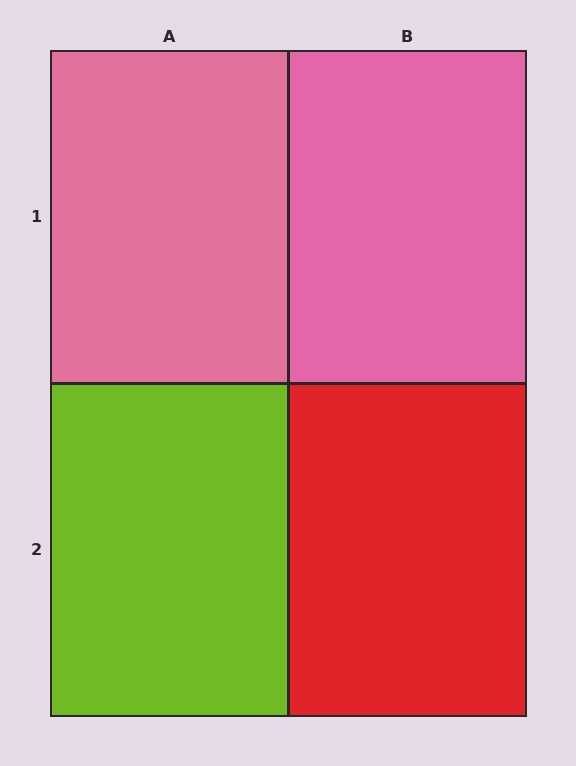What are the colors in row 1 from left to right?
Pink, pink.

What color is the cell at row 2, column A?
Lime.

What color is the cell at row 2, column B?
Red.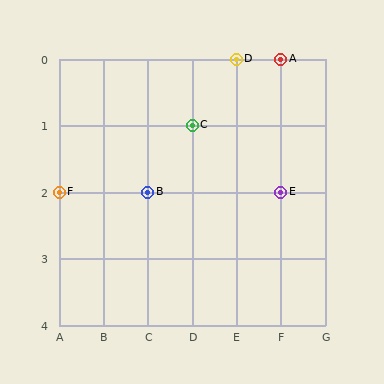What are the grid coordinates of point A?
Point A is at grid coordinates (F, 0).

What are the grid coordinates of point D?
Point D is at grid coordinates (E, 0).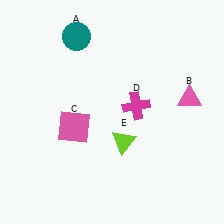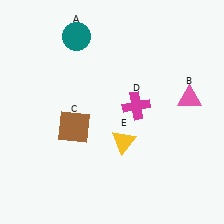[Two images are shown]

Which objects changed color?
C changed from pink to brown. E changed from lime to yellow.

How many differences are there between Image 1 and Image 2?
There are 2 differences between the two images.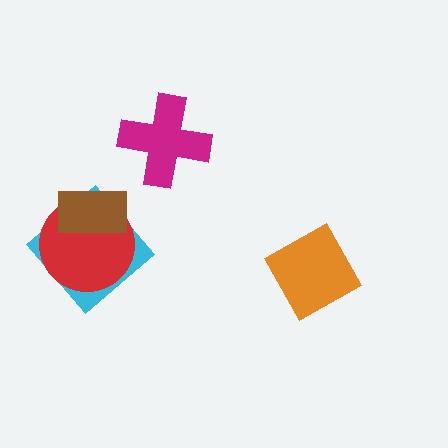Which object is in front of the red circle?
The brown rectangle is in front of the red circle.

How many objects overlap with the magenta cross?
0 objects overlap with the magenta cross.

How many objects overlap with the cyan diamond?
2 objects overlap with the cyan diamond.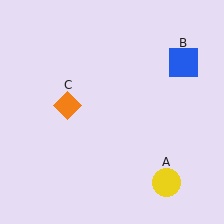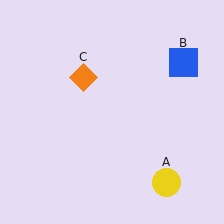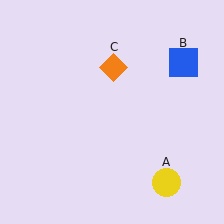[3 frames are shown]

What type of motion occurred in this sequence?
The orange diamond (object C) rotated clockwise around the center of the scene.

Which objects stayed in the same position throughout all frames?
Yellow circle (object A) and blue square (object B) remained stationary.